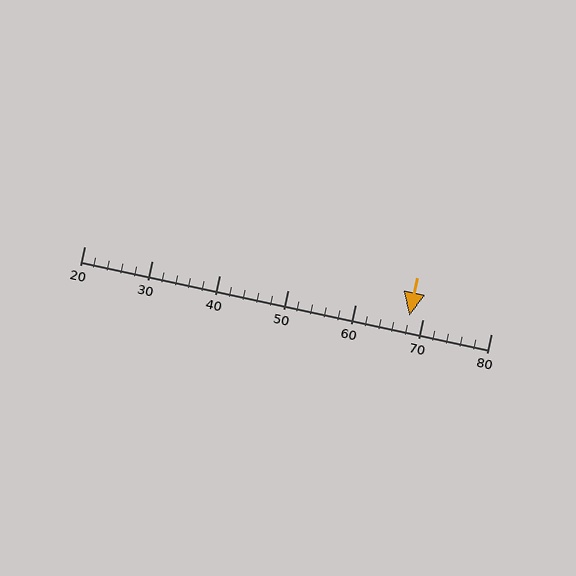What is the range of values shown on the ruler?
The ruler shows values from 20 to 80.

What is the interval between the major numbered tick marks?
The major tick marks are spaced 10 units apart.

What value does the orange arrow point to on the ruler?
The orange arrow points to approximately 68.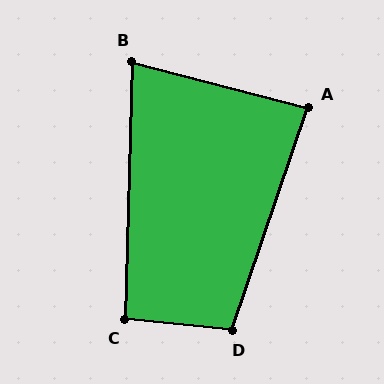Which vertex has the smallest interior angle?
B, at approximately 77 degrees.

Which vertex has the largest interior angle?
D, at approximately 103 degrees.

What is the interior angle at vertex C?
Approximately 94 degrees (approximately right).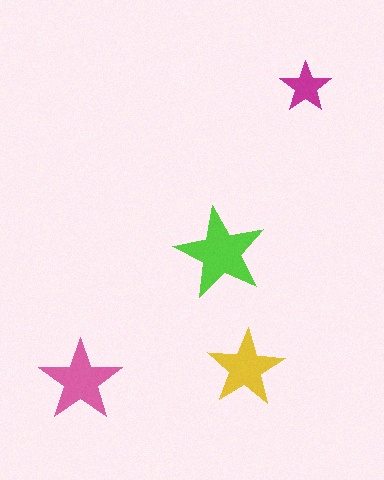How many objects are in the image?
There are 4 objects in the image.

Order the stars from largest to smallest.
the lime one, the pink one, the yellow one, the magenta one.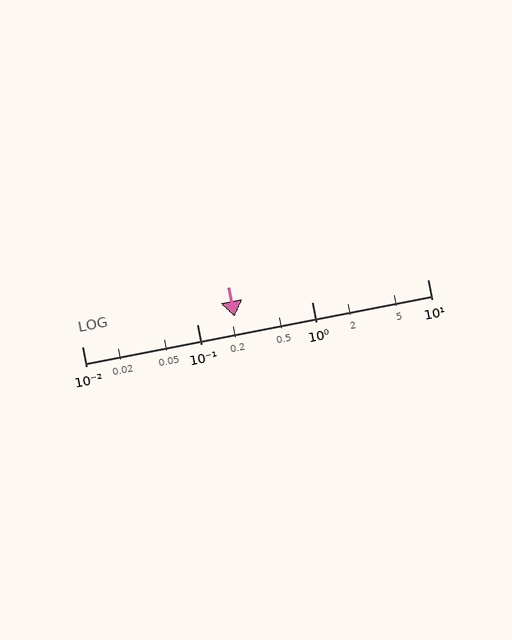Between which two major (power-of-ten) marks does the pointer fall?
The pointer is between 0.1 and 1.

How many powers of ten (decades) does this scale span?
The scale spans 3 decades, from 0.01 to 10.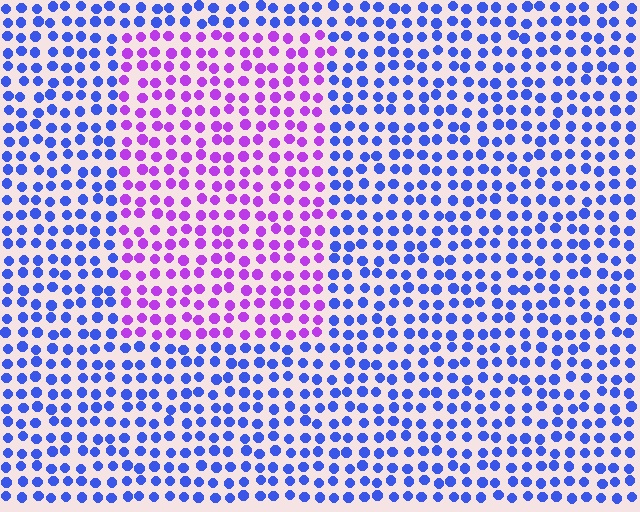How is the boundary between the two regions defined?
The boundary is defined purely by a slight shift in hue (about 55 degrees). Spacing, size, and orientation are identical on both sides.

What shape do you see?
I see a rectangle.